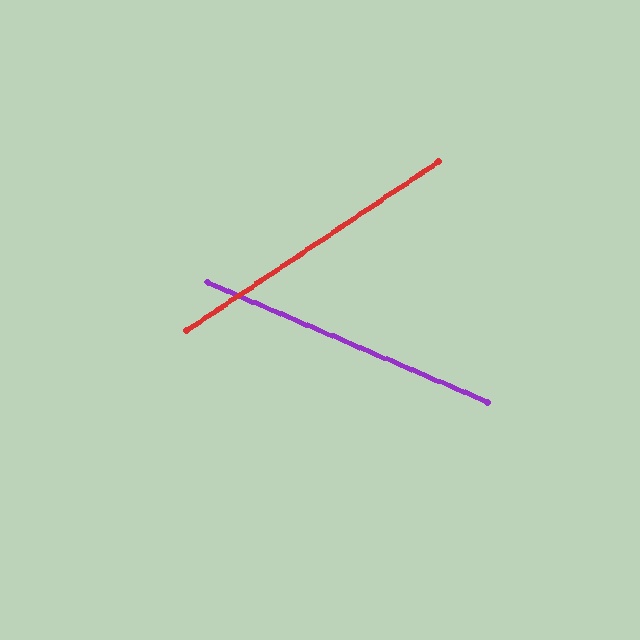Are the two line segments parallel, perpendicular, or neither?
Neither parallel nor perpendicular — they differ by about 57°.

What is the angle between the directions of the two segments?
Approximately 57 degrees.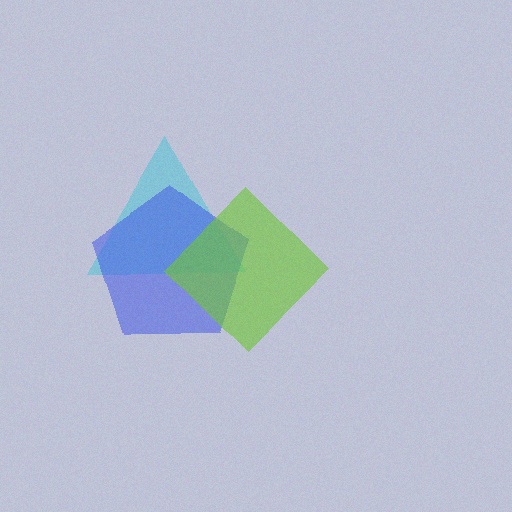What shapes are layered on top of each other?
The layered shapes are: a cyan triangle, a blue pentagon, a lime diamond.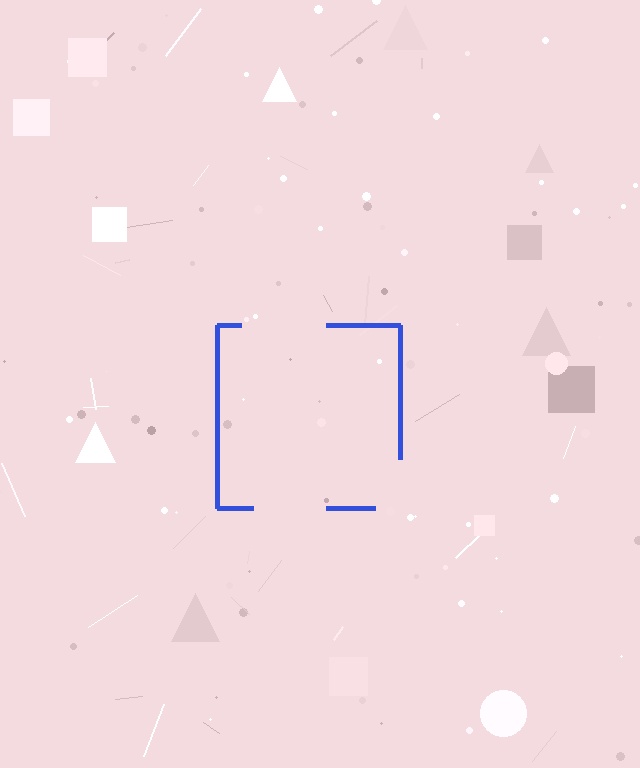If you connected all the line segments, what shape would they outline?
They would outline a square.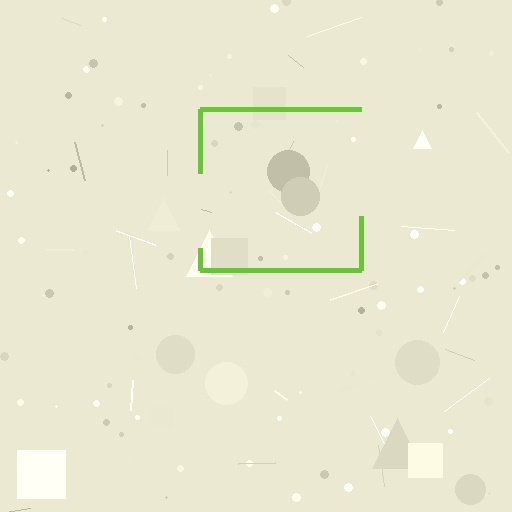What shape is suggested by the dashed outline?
The dashed outline suggests a square.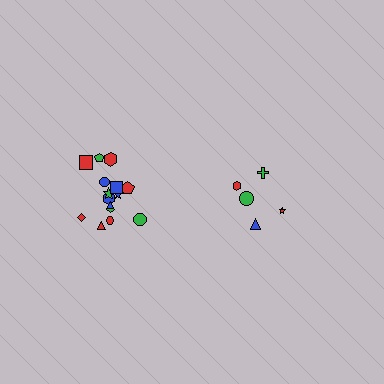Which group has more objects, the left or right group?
The left group.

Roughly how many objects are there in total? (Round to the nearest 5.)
Roughly 20 objects in total.